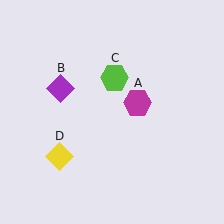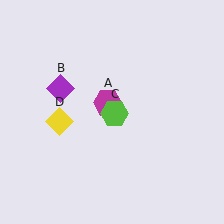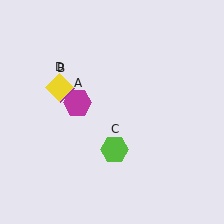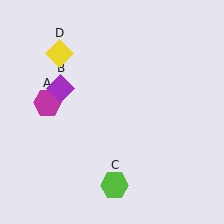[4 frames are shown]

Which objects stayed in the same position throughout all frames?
Purple diamond (object B) remained stationary.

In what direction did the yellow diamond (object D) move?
The yellow diamond (object D) moved up.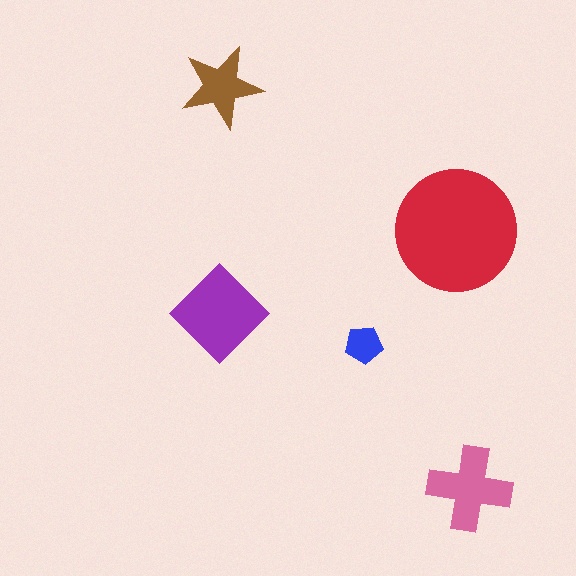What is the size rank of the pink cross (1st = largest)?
3rd.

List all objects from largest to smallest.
The red circle, the purple diamond, the pink cross, the brown star, the blue pentagon.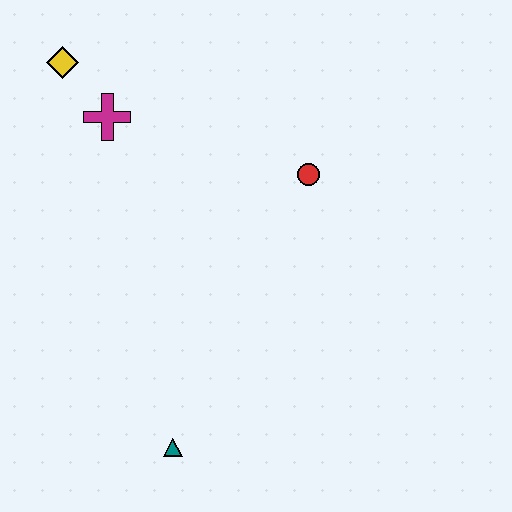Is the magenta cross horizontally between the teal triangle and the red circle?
No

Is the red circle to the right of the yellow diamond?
Yes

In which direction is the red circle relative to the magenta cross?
The red circle is to the right of the magenta cross.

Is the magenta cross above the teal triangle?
Yes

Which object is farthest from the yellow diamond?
The teal triangle is farthest from the yellow diamond.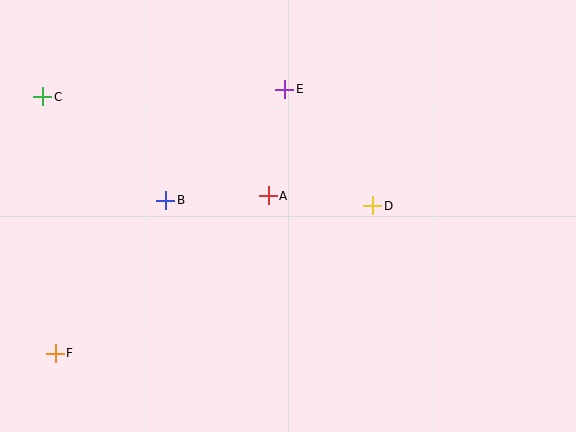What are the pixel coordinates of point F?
Point F is at (55, 354).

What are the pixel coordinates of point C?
Point C is at (43, 97).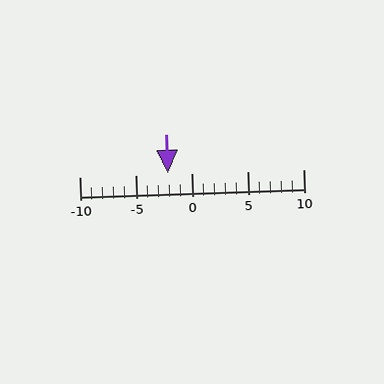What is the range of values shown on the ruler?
The ruler shows values from -10 to 10.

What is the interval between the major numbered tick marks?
The major tick marks are spaced 5 units apart.